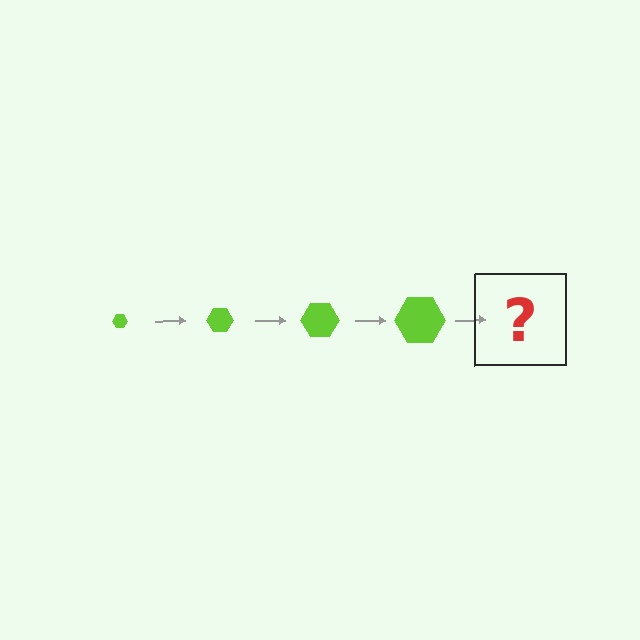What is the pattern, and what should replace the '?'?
The pattern is that the hexagon gets progressively larger each step. The '?' should be a lime hexagon, larger than the previous one.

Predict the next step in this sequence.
The next step is a lime hexagon, larger than the previous one.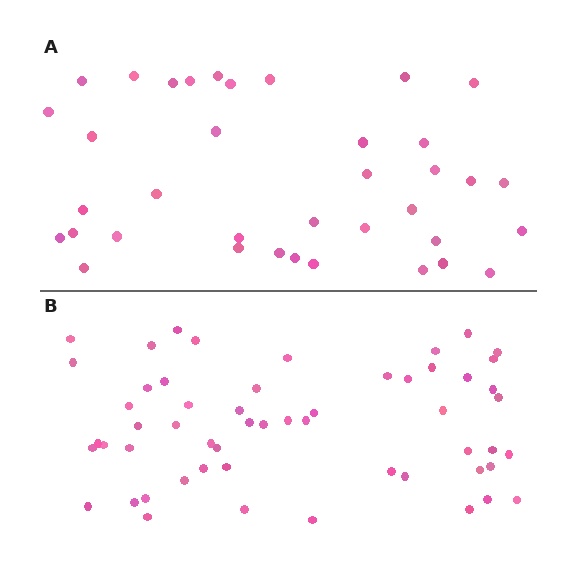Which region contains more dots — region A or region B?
Region B (the bottom region) has more dots.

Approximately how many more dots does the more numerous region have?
Region B has approximately 20 more dots than region A.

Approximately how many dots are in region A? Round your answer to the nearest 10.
About 40 dots. (The exact count is 37, which rounds to 40.)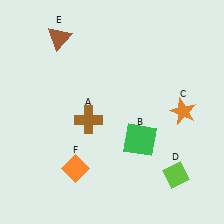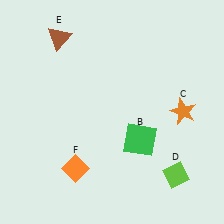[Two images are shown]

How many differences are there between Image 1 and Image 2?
There is 1 difference between the two images.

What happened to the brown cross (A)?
The brown cross (A) was removed in Image 2. It was in the bottom-left area of Image 1.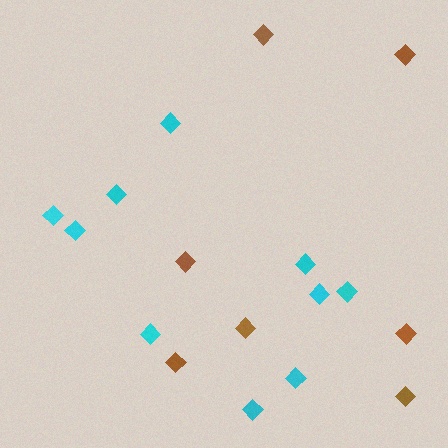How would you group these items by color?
There are 2 groups: one group of cyan diamonds (10) and one group of brown diamonds (7).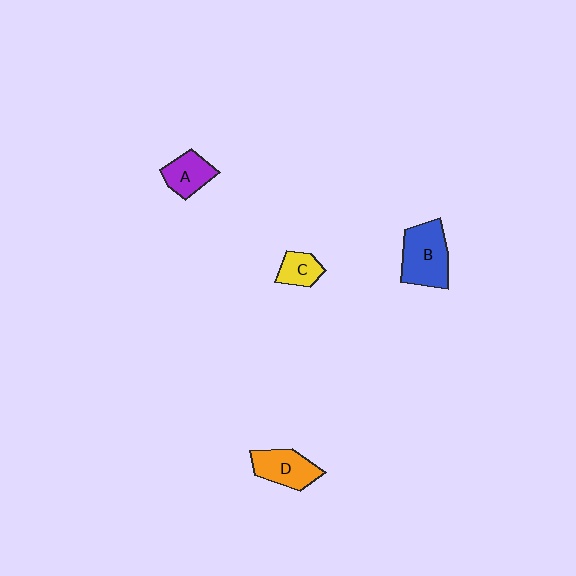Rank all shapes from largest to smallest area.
From largest to smallest: B (blue), D (orange), A (purple), C (yellow).